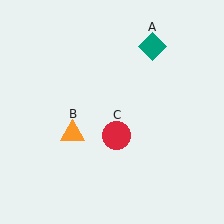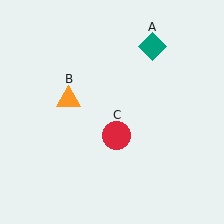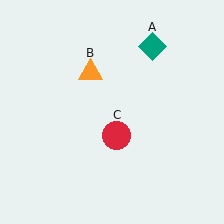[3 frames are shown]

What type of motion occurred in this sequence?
The orange triangle (object B) rotated clockwise around the center of the scene.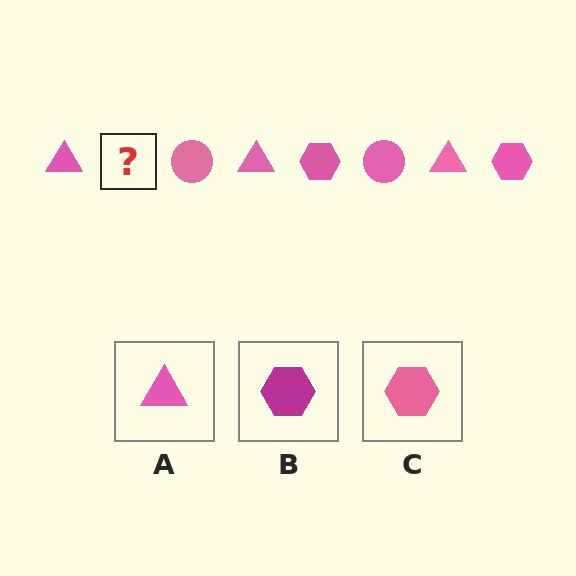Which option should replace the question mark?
Option C.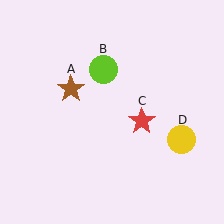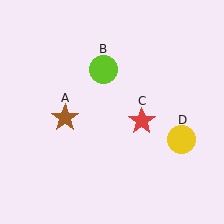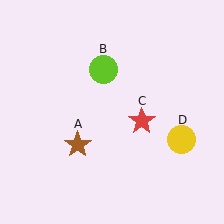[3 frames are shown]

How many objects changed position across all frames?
1 object changed position: brown star (object A).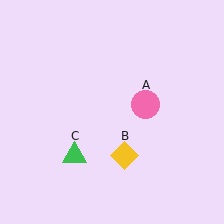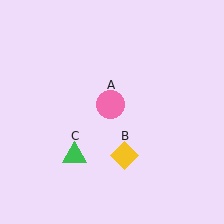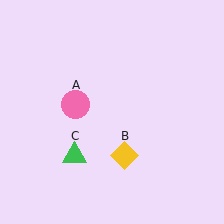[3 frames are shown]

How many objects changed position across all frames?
1 object changed position: pink circle (object A).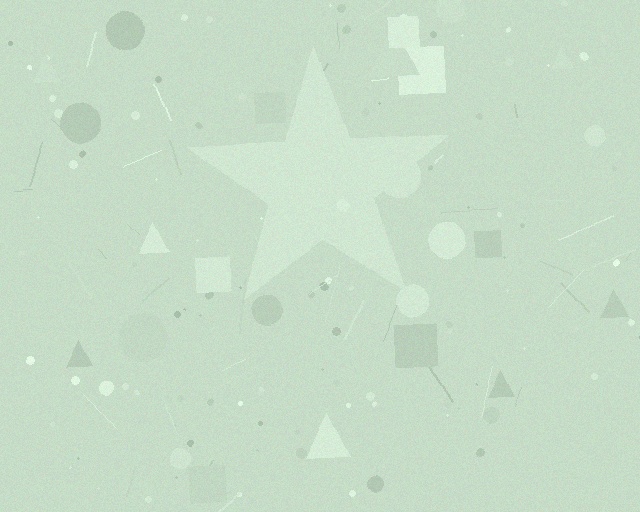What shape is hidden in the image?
A star is hidden in the image.